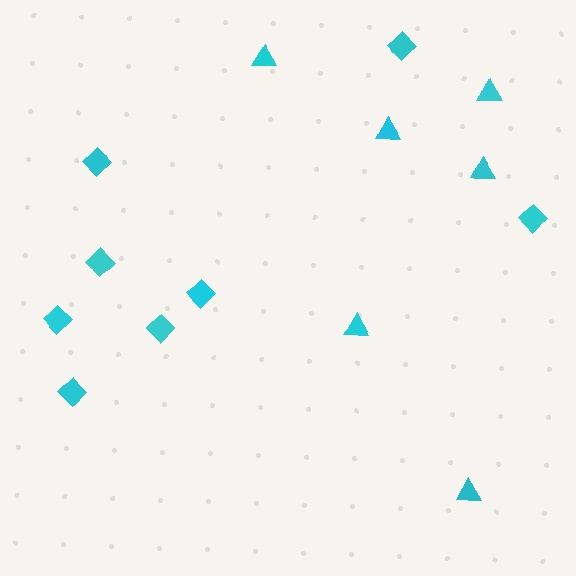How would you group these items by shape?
There are 2 groups: one group of diamonds (8) and one group of triangles (6).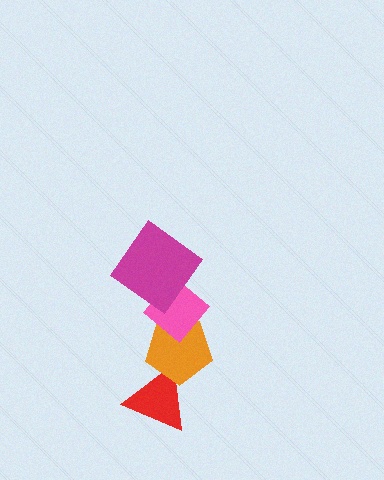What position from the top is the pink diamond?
The pink diamond is 2nd from the top.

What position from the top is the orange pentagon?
The orange pentagon is 3rd from the top.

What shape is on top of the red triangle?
The orange pentagon is on top of the red triangle.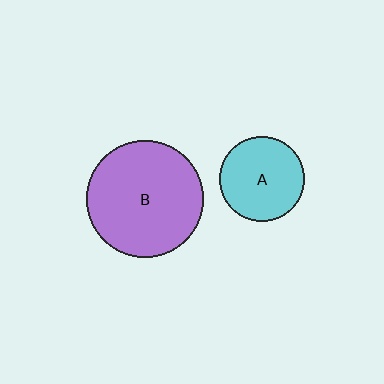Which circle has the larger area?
Circle B (purple).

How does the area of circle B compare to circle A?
Approximately 1.9 times.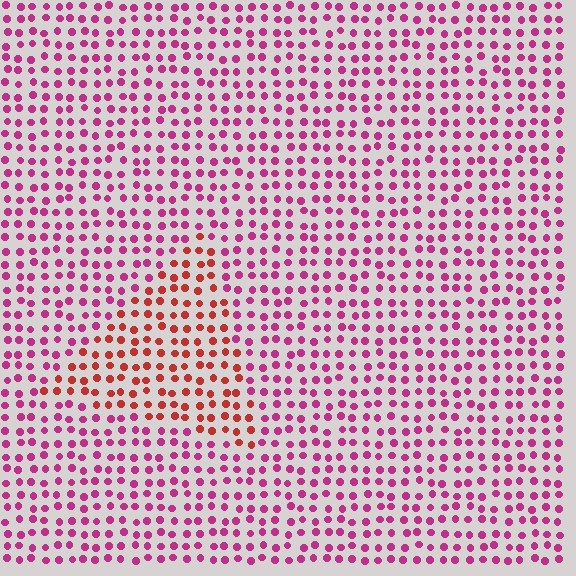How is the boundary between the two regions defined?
The boundary is defined purely by a slight shift in hue (about 39 degrees). Spacing, size, and orientation are identical on both sides.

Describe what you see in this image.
The image is filled with small magenta elements in a uniform arrangement. A triangle-shaped region is visible where the elements are tinted to a slightly different hue, forming a subtle color boundary.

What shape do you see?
I see a triangle.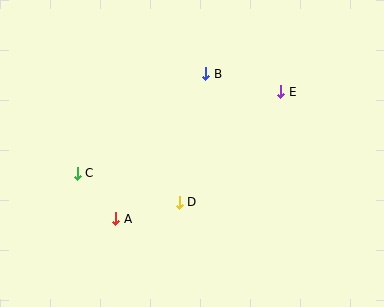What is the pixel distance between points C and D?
The distance between C and D is 106 pixels.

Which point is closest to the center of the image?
Point D at (179, 202) is closest to the center.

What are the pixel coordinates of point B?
Point B is at (206, 74).